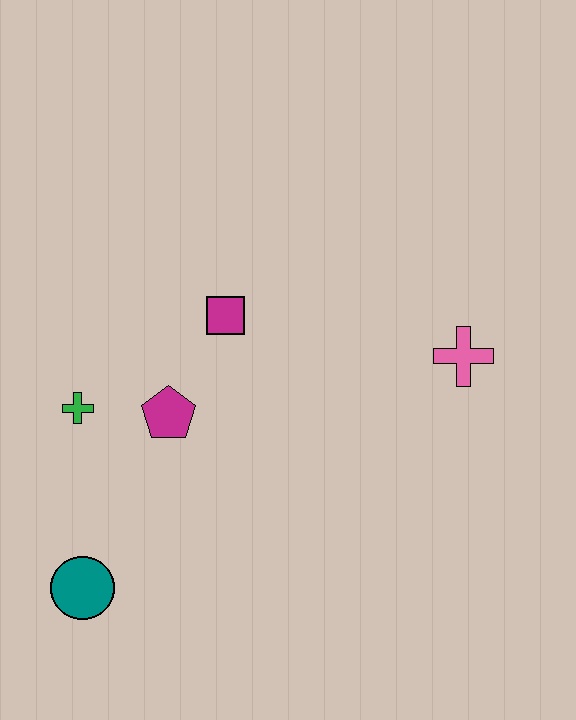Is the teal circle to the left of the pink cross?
Yes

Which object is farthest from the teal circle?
The pink cross is farthest from the teal circle.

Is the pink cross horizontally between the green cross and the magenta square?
No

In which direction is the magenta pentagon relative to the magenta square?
The magenta pentagon is below the magenta square.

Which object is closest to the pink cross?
The magenta square is closest to the pink cross.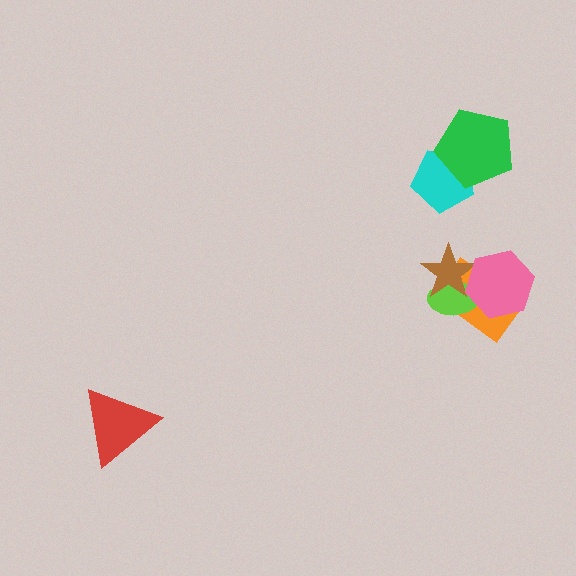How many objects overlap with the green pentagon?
1 object overlaps with the green pentagon.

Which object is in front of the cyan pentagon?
The green pentagon is in front of the cyan pentagon.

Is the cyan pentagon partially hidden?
Yes, it is partially covered by another shape.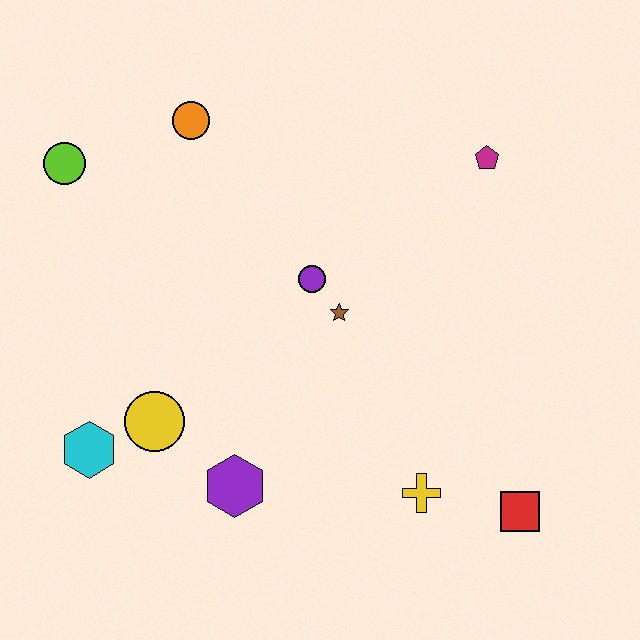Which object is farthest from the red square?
The lime circle is farthest from the red square.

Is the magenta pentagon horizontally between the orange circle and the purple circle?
No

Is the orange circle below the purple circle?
No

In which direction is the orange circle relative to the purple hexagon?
The orange circle is above the purple hexagon.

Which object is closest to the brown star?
The purple circle is closest to the brown star.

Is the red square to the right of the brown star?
Yes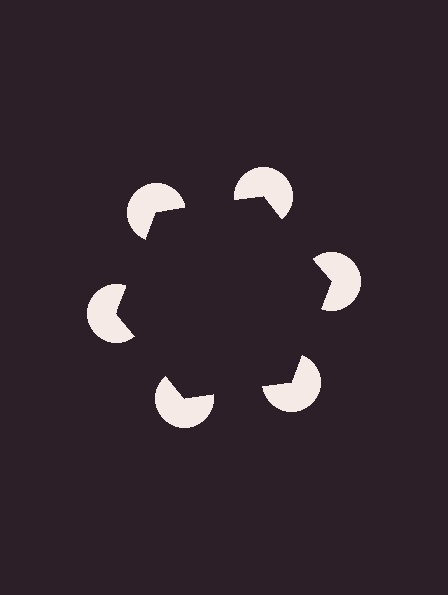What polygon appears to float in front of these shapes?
An illusory hexagon — its edges are inferred from the aligned wedge cuts in the pac-man discs, not physically drawn.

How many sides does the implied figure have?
6 sides.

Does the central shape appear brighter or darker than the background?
It typically appears slightly darker than the background, even though no actual brightness change is drawn.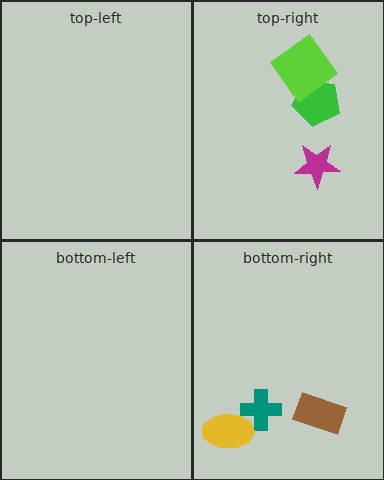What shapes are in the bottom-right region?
The teal cross, the brown rectangle, the yellow ellipse.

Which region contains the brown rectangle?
The bottom-right region.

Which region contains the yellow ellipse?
The bottom-right region.